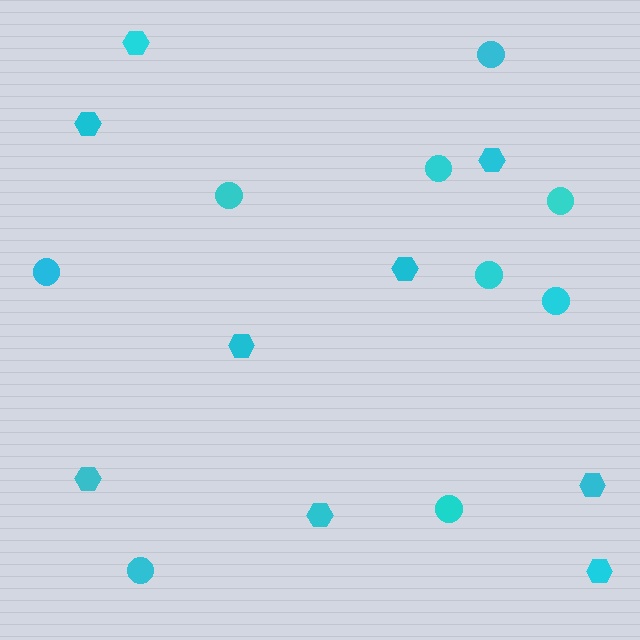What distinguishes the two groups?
There are 2 groups: one group of hexagons (9) and one group of circles (9).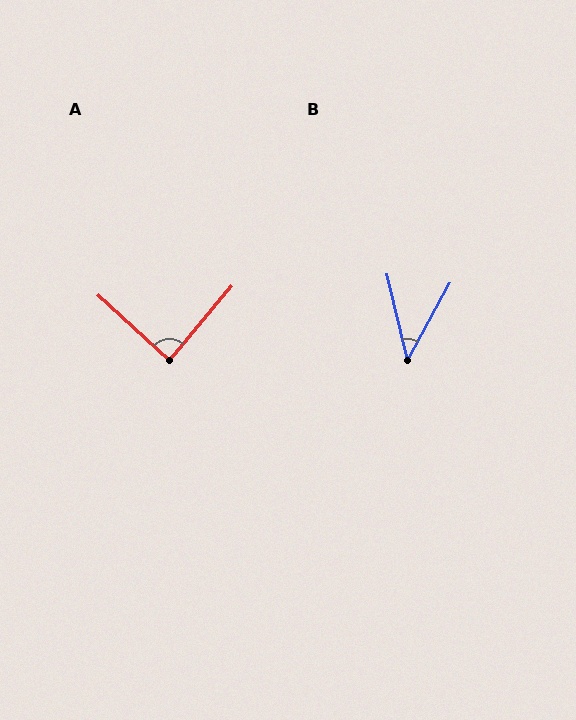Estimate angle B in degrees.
Approximately 42 degrees.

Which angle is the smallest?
B, at approximately 42 degrees.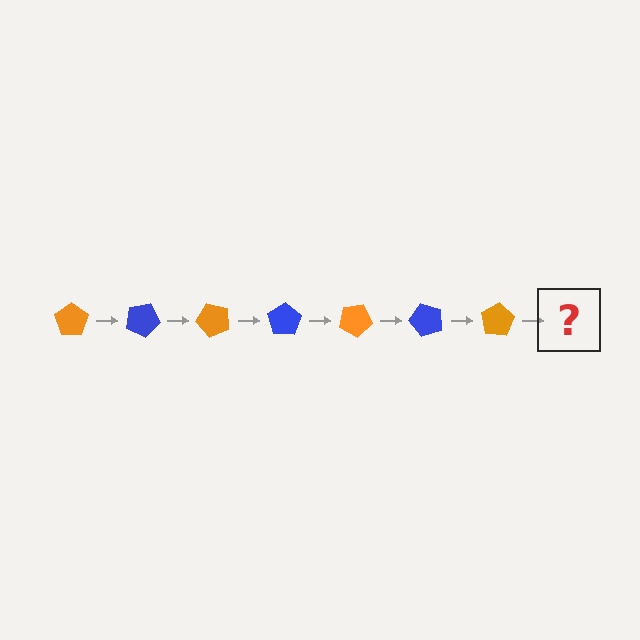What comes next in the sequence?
The next element should be a blue pentagon, rotated 175 degrees from the start.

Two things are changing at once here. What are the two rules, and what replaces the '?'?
The two rules are that it rotates 25 degrees each step and the color cycles through orange and blue. The '?' should be a blue pentagon, rotated 175 degrees from the start.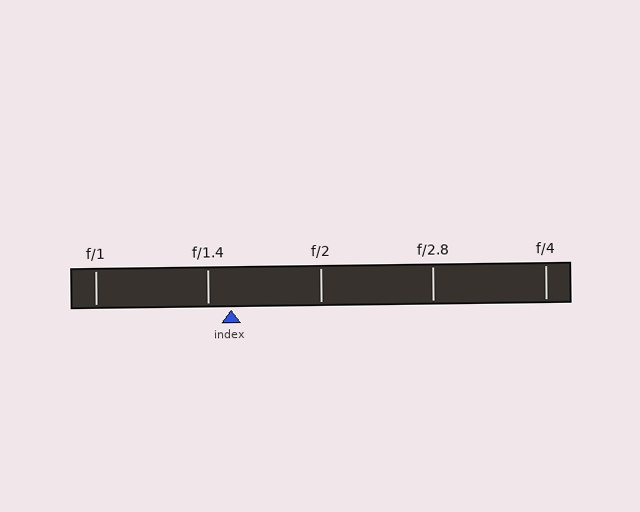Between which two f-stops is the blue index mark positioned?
The index mark is between f/1.4 and f/2.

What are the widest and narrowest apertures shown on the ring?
The widest aperture shown is f/1 and the narrowest is f/4.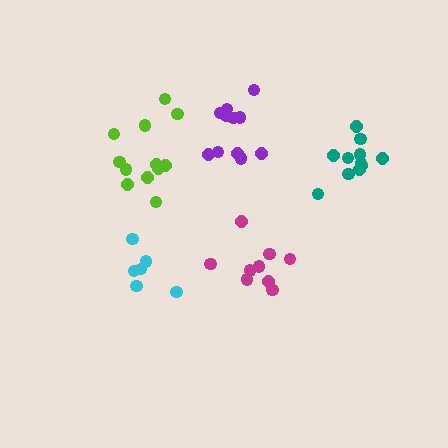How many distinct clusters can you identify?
There are 5 distinct clusters.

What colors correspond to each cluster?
The clusters are colored: lime, teal, magenta, purple, cyan.